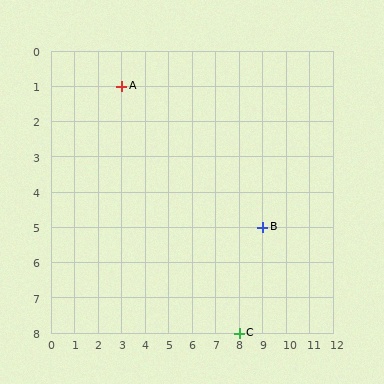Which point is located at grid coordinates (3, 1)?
Point A is at (3, 1).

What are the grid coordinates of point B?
Point B is at grid coordinates (9, 5).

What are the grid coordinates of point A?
Point A is at grid coordinates (3, 1).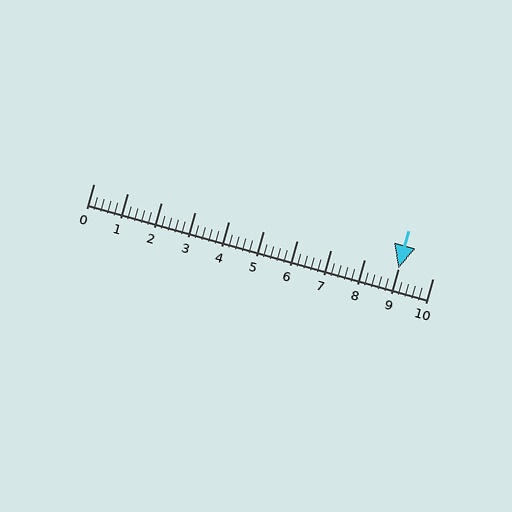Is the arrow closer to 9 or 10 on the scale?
The arrow is closer to 9.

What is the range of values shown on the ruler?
The ruler shows values from 0 to 10.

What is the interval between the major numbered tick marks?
The major tick marks are spaced 1 units apart.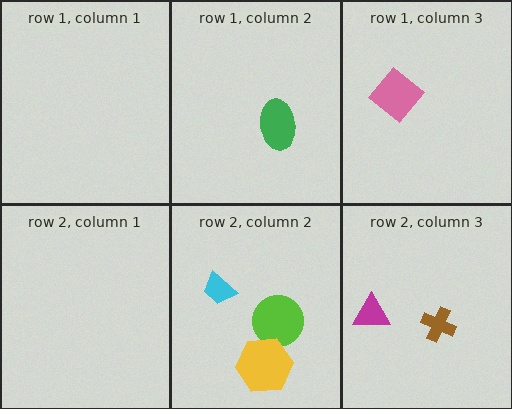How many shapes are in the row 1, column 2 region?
1.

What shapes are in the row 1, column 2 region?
The green ellipse.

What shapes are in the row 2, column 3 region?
The brown cross, the magenta triangle.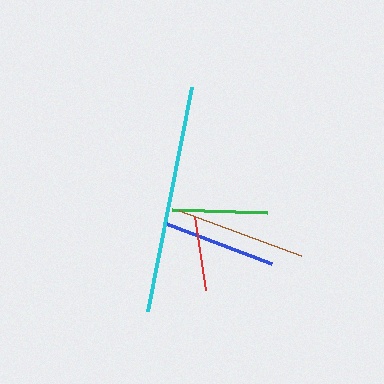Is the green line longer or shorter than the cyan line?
The cyan line is longer than the green line.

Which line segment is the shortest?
The red line is the shortest at approximately 75 pixels.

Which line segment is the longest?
The cyan line is the longest at approximately 228 pixels.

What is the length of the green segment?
The green segment is approximately 95 pixels long.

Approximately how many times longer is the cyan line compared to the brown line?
The cyan line is approximately 1.7 times the length of the brown line.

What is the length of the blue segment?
The blue segment is approximately 116 pixels long.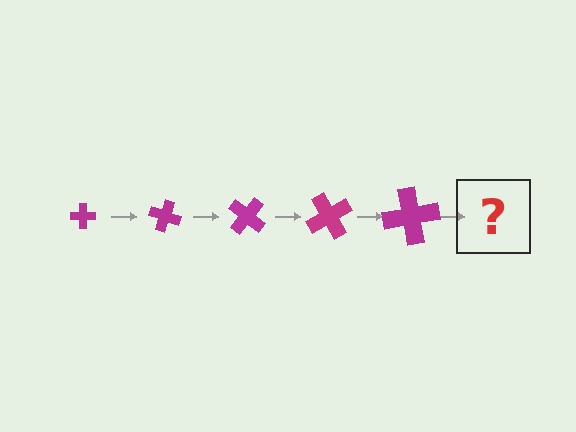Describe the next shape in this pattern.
It should be a cross, larger than the previous one and rotated 100 degrees from the start.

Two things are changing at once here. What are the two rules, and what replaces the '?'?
The two rules are that the cross grows larger each step and it rotates 20 degrees each step. The '?' should be a cross, larger than the previous one and rotated 100 degrees from the start.